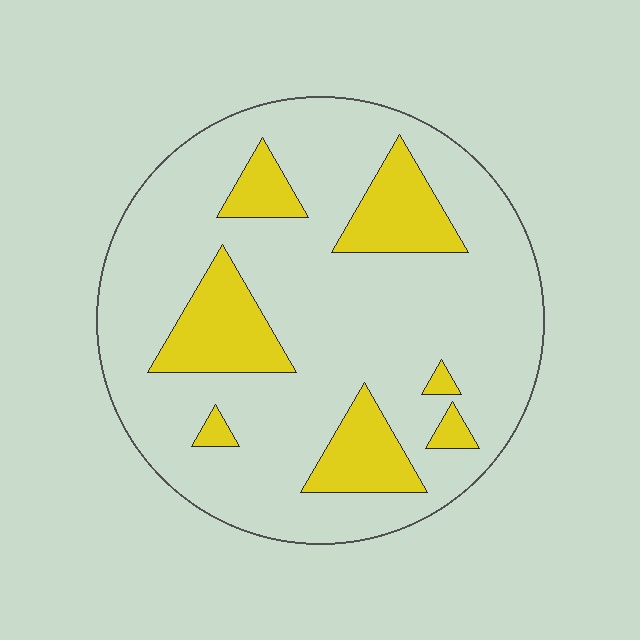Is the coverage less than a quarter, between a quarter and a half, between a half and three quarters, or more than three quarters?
Less than a quarter.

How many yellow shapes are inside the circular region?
7.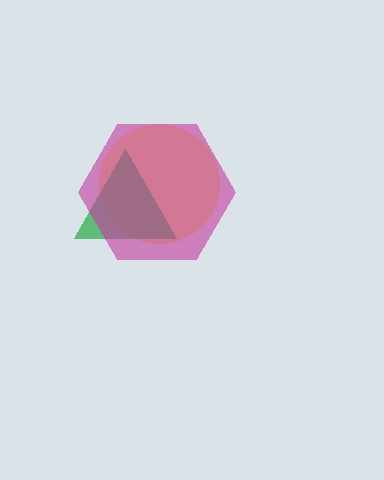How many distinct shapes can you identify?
There are 3 distinct shapes: a yellow circle, a green triangle, a magenta hexagon.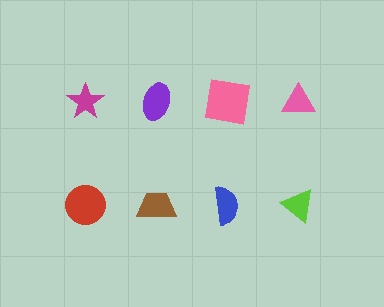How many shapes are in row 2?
4 shapes.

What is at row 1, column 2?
A purple ellipse.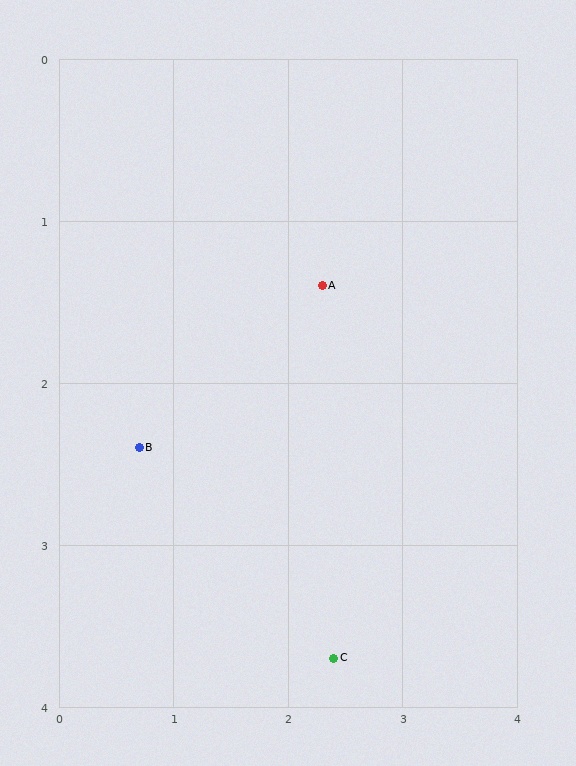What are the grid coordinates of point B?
Point B is at approximately (0.7, 2.4).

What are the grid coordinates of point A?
Point A is at approximately (2.3, 1.4).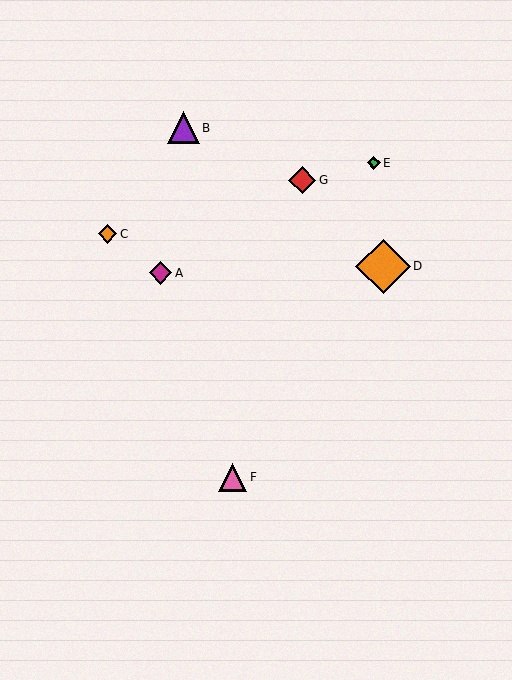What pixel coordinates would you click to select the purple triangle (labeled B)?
Click at (183, 128) to select the purple triangle B.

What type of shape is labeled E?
Shape E is a green diamond.